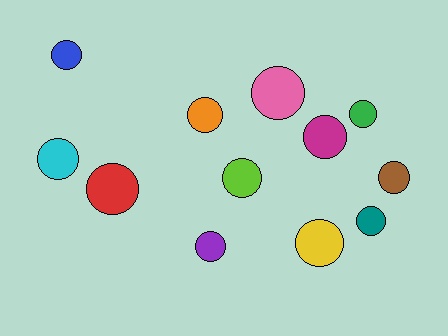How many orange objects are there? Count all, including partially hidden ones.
There is 1 orange object.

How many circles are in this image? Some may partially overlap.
There are 12 circles.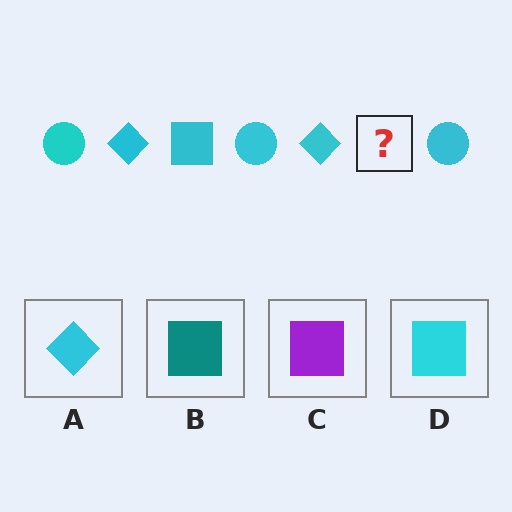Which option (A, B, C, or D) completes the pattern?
D.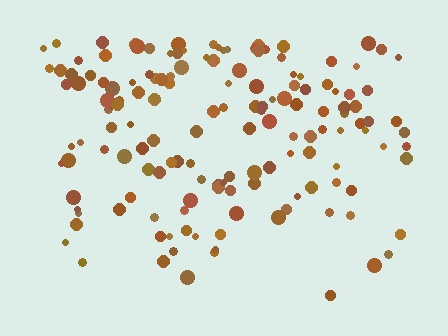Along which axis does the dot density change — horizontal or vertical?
Vertical.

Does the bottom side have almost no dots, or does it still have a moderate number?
Still a moderate number, just noticeably fewer than the top.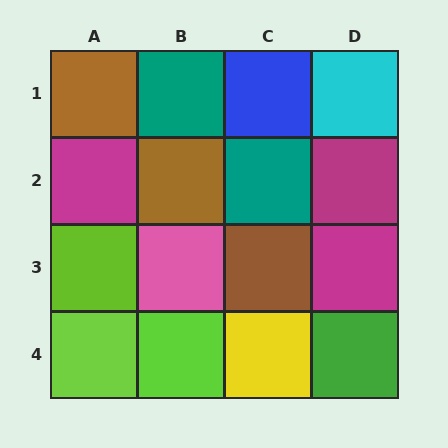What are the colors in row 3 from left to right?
Lime, pink, brown, magenta.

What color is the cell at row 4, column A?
Lime.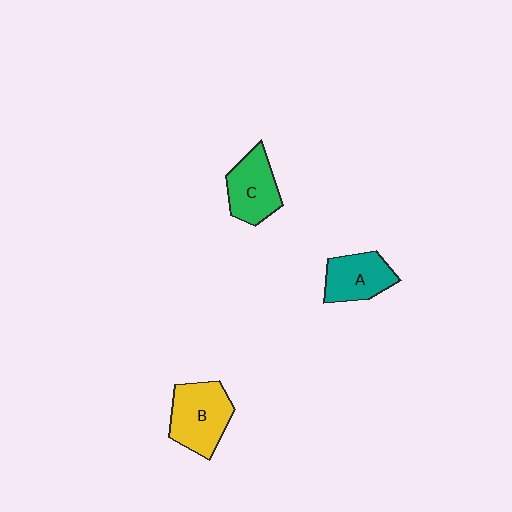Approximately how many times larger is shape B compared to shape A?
Approximately 1.3 times.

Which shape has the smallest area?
Shape A (teal).